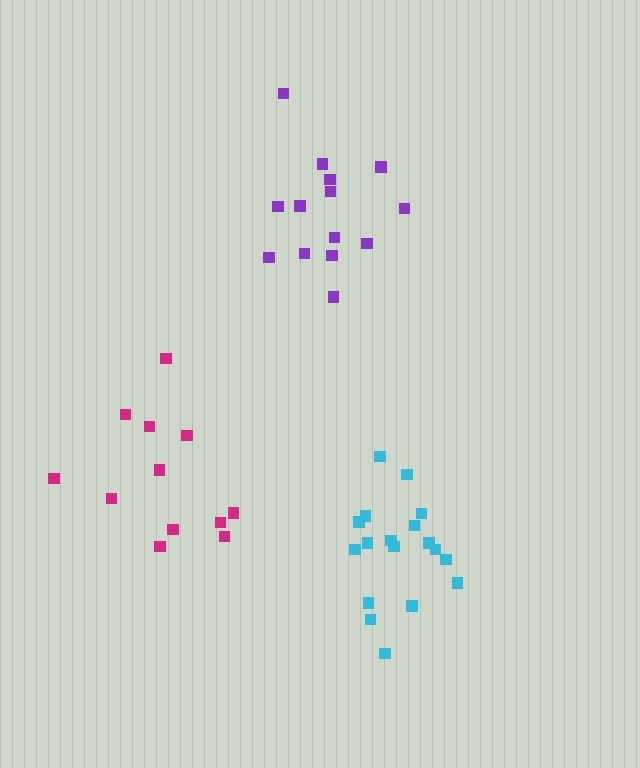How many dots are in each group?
Group 1: 14 dots, Group 2: 18 dots, Group 3: 12 dots (44 total).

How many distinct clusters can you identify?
There are 3 distinct clusters.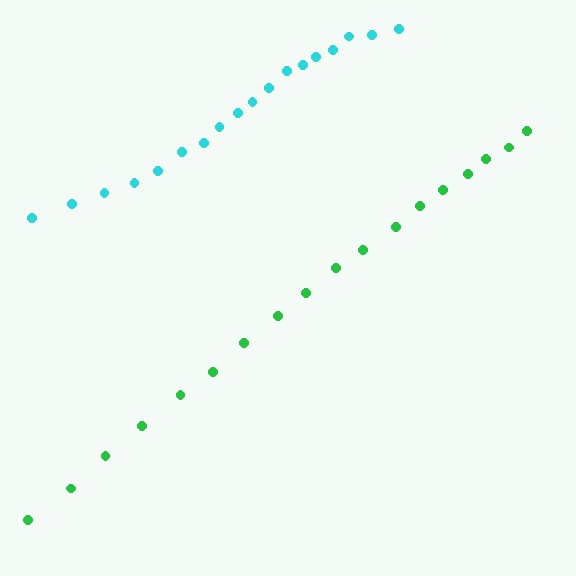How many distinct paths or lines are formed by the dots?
There are 2 distinct paths.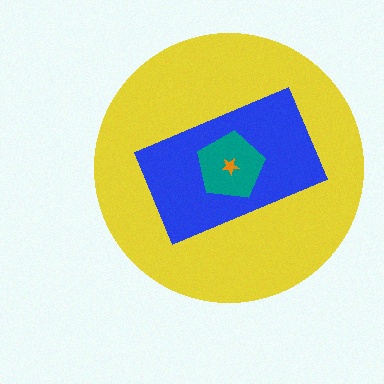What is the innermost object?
The orange star.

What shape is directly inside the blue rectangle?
The teal pentagon.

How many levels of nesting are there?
4.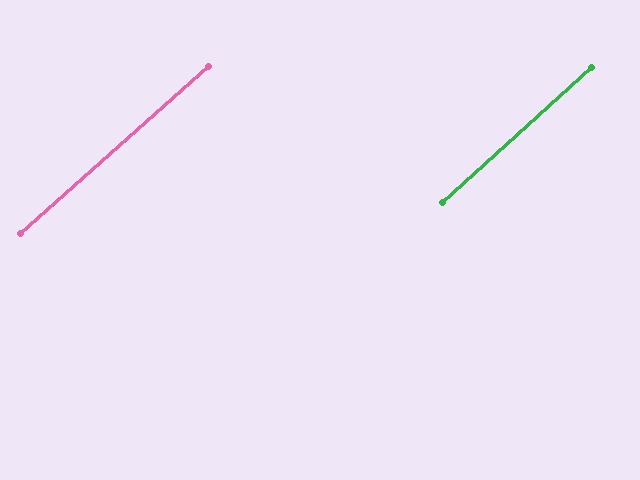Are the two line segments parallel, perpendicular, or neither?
Parallel — their directions differ by only 0.6°.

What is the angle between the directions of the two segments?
Approximately 1 degree.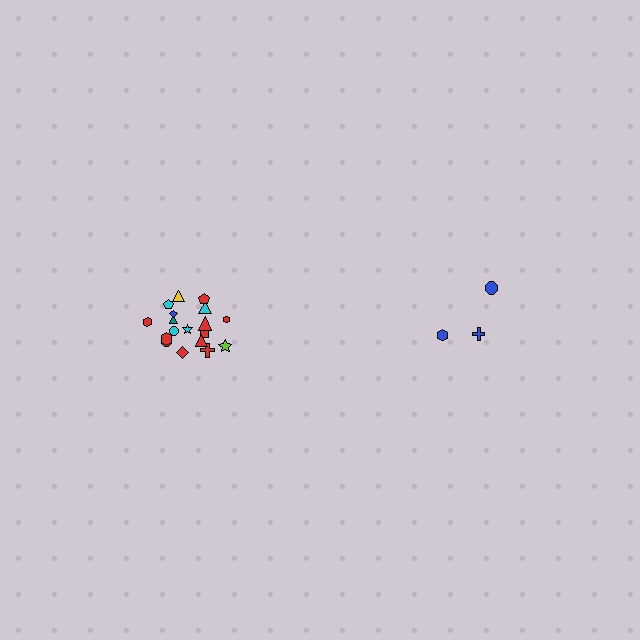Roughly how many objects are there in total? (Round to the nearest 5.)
Roughly 20 objects in total.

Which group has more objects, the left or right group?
The left group.